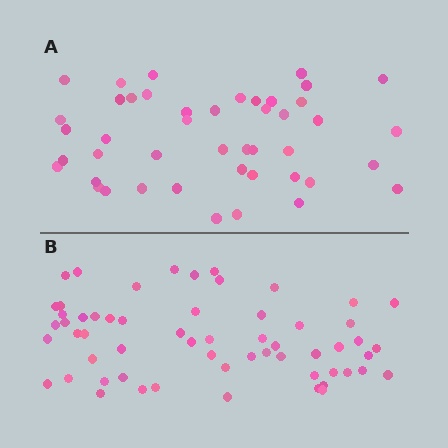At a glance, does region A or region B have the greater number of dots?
Region B (the bottom region) has more dots.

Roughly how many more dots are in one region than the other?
Region B has approximately 15 more dots than region A.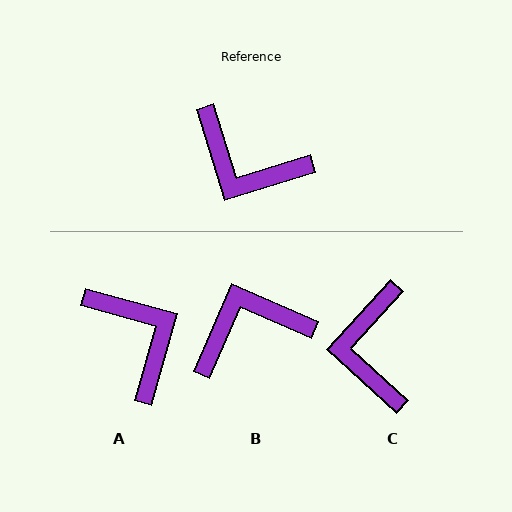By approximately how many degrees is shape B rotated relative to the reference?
Approximately 131 degrees clockwise.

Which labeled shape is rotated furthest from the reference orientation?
A, about 147 degrees away.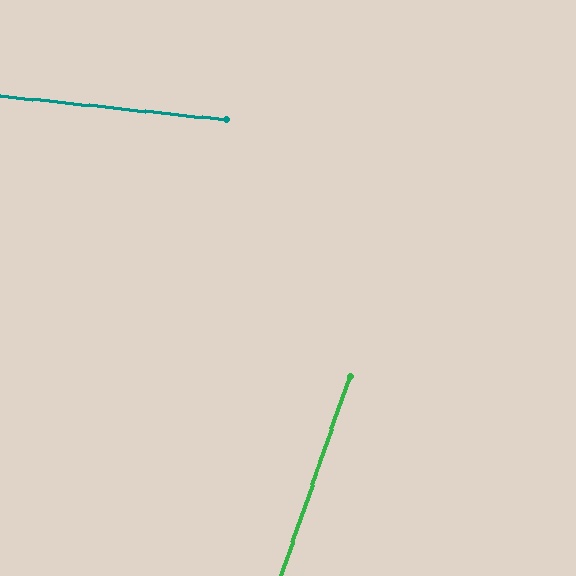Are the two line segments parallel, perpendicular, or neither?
Neither parallel nor perpendicular — they differ by about 77°.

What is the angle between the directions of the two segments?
Approximately 77 degrees.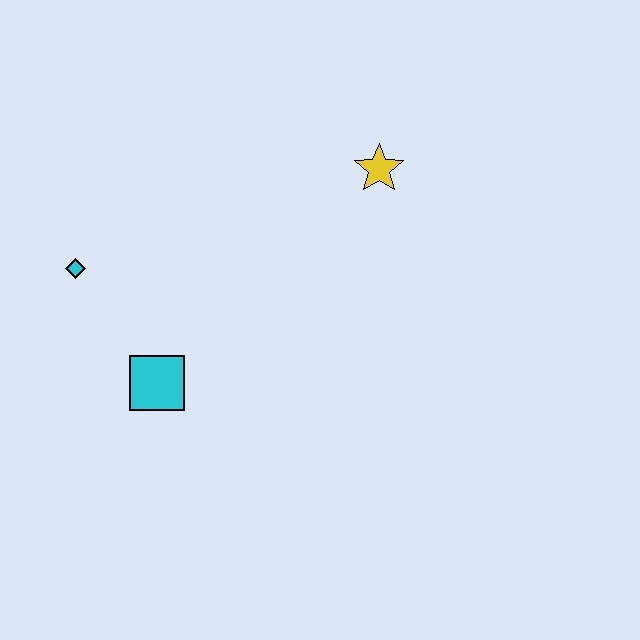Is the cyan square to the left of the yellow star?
Yes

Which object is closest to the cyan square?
The cyan diamond is closest to the cyan square.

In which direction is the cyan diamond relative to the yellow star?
The cyan diamond is to the left of the yellow star.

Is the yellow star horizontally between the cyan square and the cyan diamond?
No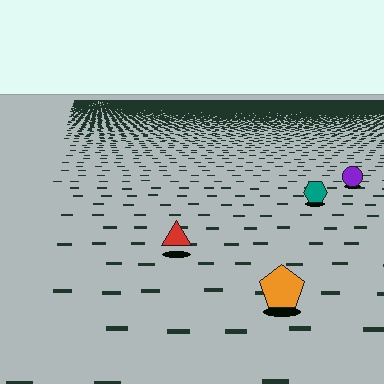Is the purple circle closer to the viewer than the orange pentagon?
No. The orange pentagon is closer — you can tell from the texture gradient: the ground texture is coarser near it.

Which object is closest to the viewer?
The orange pentagon is closest. The texture marks near it are larger and more spread out.